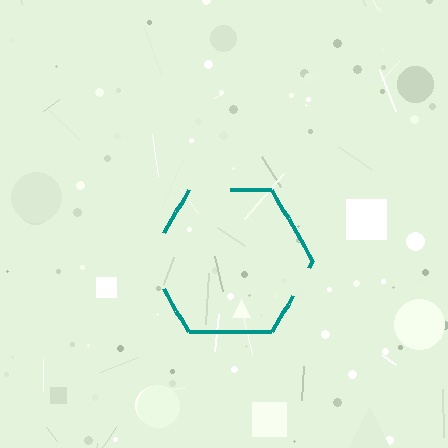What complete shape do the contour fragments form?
The contour fragments form a hexagon.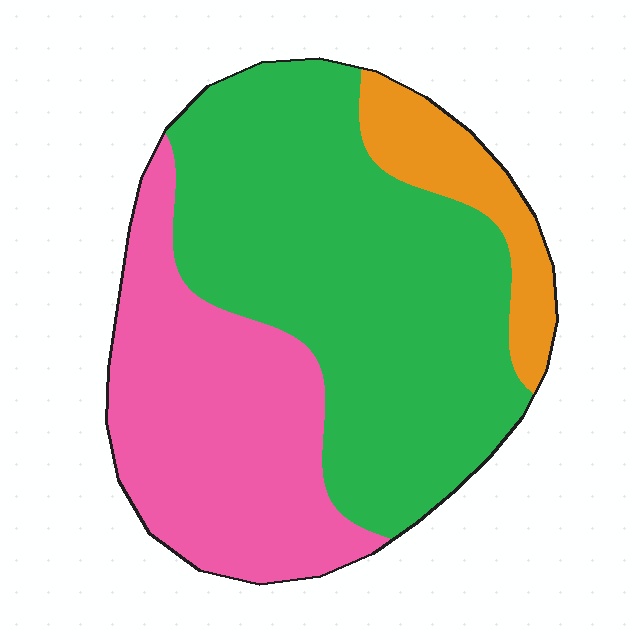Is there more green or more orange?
Green.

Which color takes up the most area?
Green, at roughly 55%.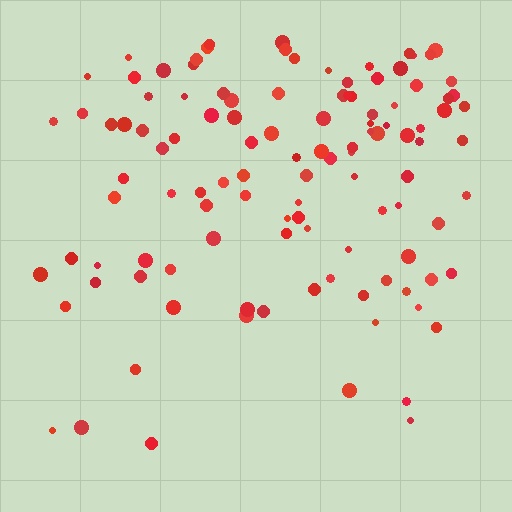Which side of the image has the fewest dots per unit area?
The bottom.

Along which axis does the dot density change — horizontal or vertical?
Vertical.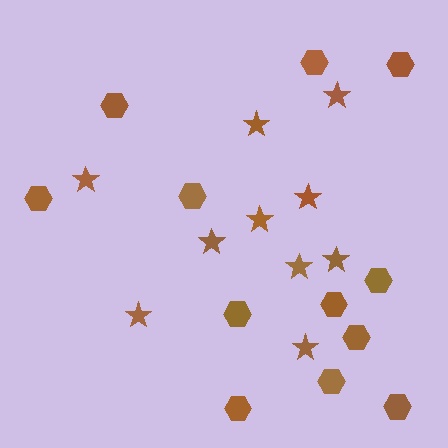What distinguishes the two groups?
There are 2 groups: one group of stars (10) and one group of hexagons (12).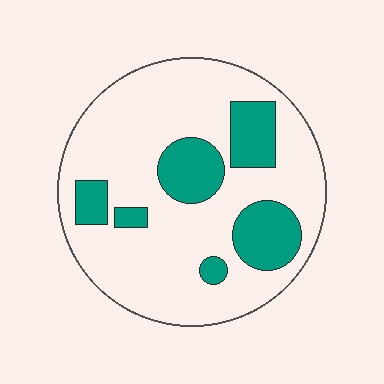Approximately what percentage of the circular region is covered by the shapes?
Approximately 25%.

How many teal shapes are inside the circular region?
6.